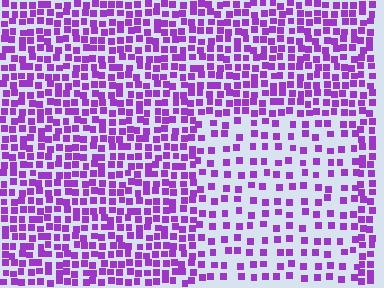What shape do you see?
I see a rectangle.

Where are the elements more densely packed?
The elements are more densely packed outside the rectangle boundary.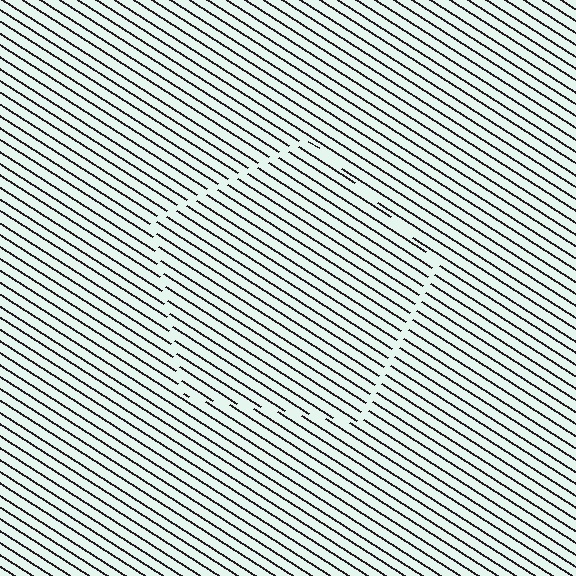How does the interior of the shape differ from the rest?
The interior of the shape contains the same grating, shifted by half a period — the contour is defined by the phase discontinuity where line-ends from the inner and outer gratings abut.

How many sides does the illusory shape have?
5 sides — the line-ends trace a pentagon.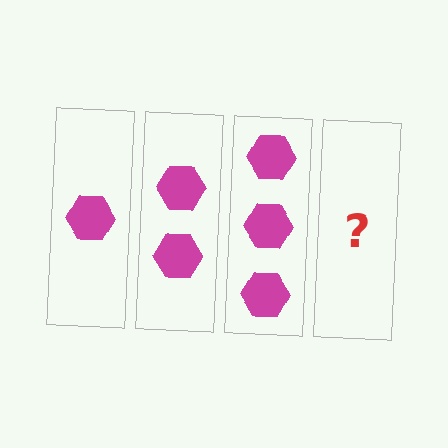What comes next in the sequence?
The next element should be 4 hexagons.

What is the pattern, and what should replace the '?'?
The pattern is that each step adds one more hexagon. The '?' should be 4 hexagons.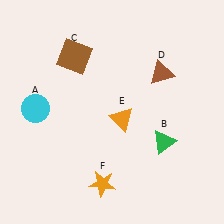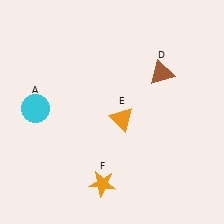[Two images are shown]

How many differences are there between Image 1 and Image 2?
There are 2 differences between the two images.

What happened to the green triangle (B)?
The green triangle (B) was removed in Image 2. It was in the bottom-right area of Image 1.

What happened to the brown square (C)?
The brown square (C) was removed in Image 2. It was in the top-left area of Image 1.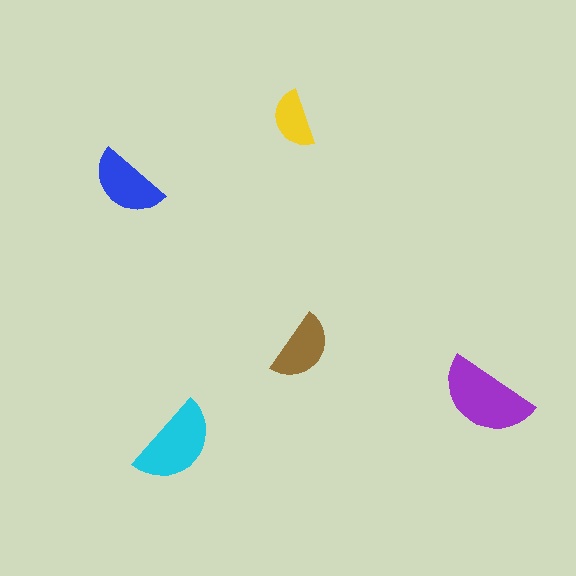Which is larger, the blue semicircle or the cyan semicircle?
The cyan one.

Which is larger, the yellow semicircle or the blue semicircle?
The blue one.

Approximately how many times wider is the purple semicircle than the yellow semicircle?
About 1.5 times wider.